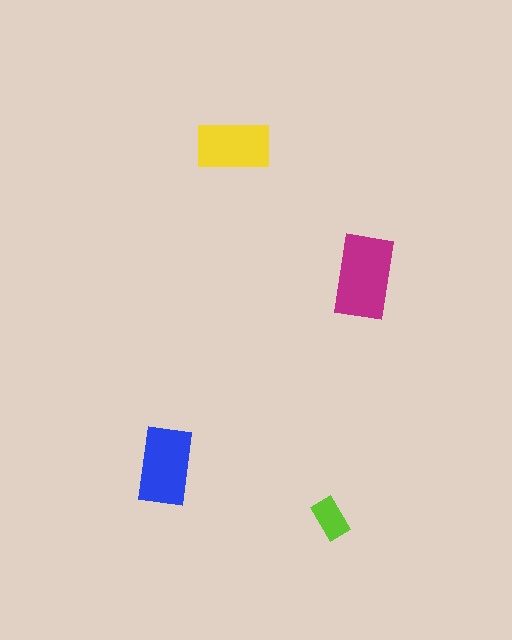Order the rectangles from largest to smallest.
the magenta one, the blue one, the yellow one, the lime one.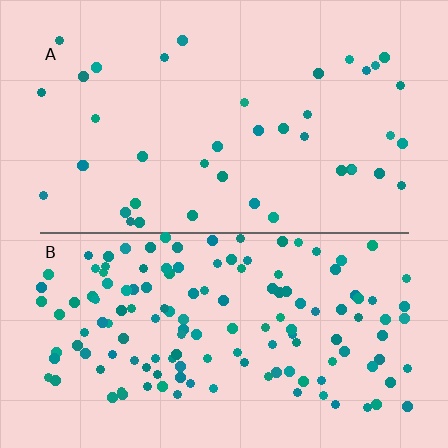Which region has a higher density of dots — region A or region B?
B (the bottom).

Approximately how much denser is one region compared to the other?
Approximately 3.4× — region B over region A.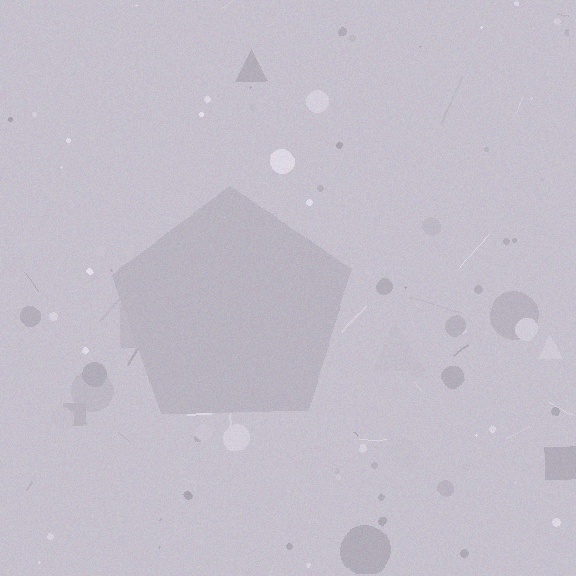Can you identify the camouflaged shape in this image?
The camouflaged shape is a pentagon.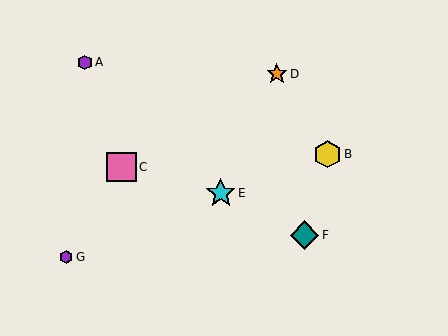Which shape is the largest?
The pink square (labeled C) is the largest.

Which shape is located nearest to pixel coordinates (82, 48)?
The purple hexagon (labeled A) at (85, 62) is nearest to that location.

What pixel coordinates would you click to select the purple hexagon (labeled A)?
Click at (85, 62) to select the purple hexagon A.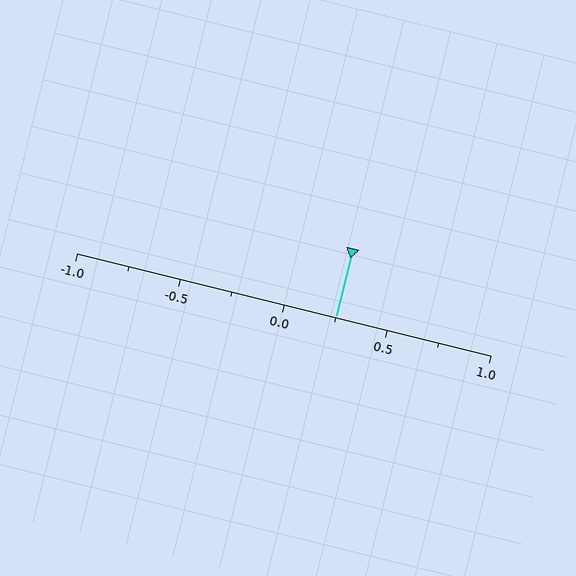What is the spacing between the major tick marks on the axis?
The major ticks are spaced 0.5 apart.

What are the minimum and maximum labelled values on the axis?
The axis runs from -1.0 to 1.0.